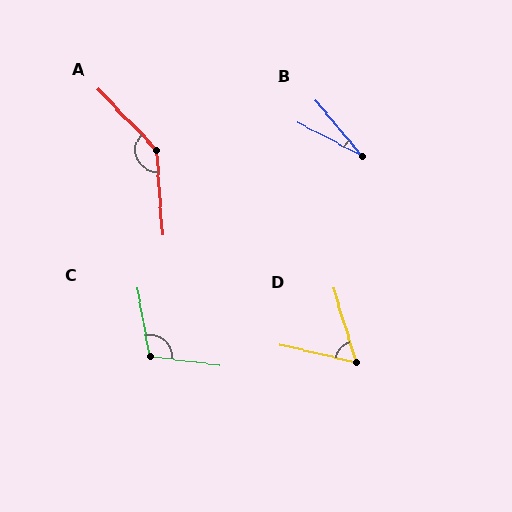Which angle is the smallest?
B, at approximately 23 degrees.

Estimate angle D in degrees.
Approximately 60 degrees.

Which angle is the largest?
A, at approximately 140 degrees.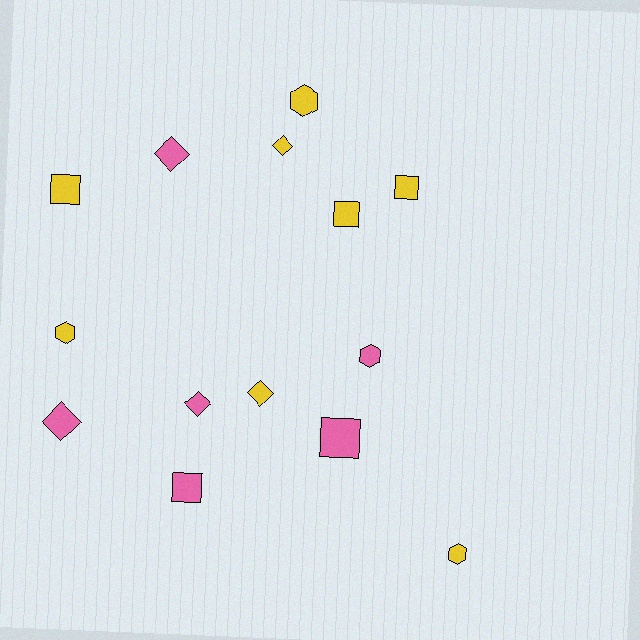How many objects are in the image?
There are 14 objects.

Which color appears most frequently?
Yellow, with 8 objects.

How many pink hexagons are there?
There is 1 pink hexagon.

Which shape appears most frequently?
Square, with 5 objects.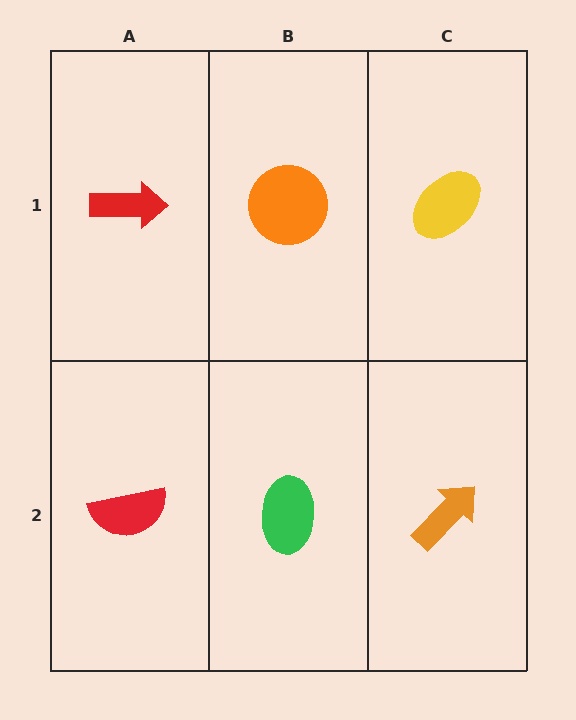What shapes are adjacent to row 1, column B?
A green ellipse (row 2, column B), a red arrow (row 1, column A), a yellow ellipse (row 1, column C).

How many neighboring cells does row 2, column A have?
2.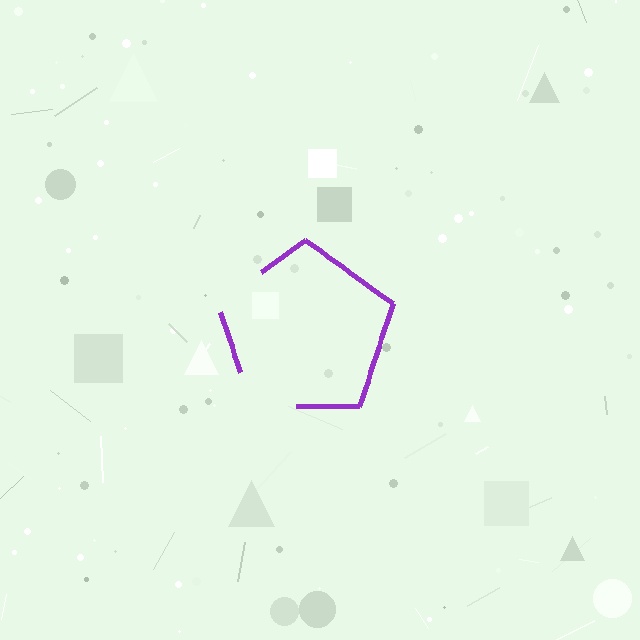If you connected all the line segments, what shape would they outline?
They would outline a pentagon.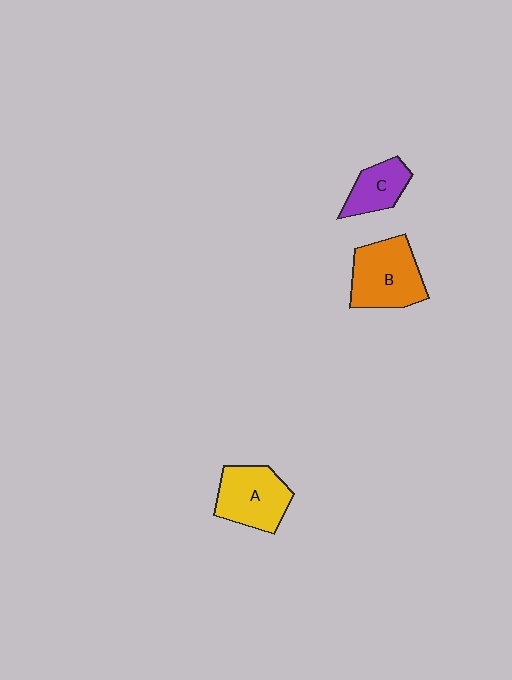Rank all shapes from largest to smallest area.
From largest to smallest: B (orange), A (yellow), C (purple).